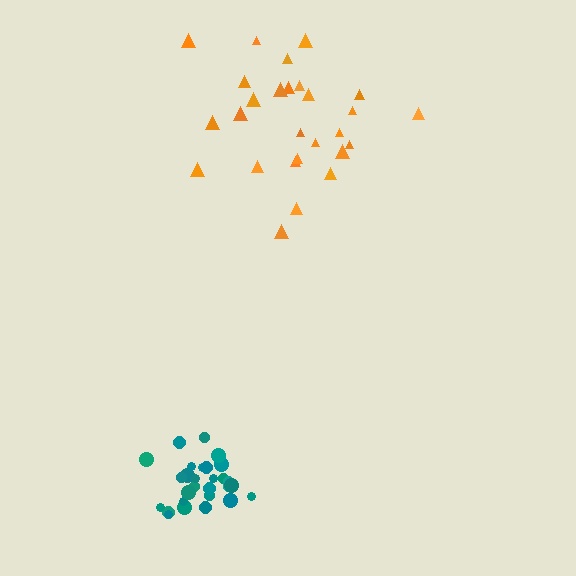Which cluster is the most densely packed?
Teal.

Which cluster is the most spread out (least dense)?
Orange.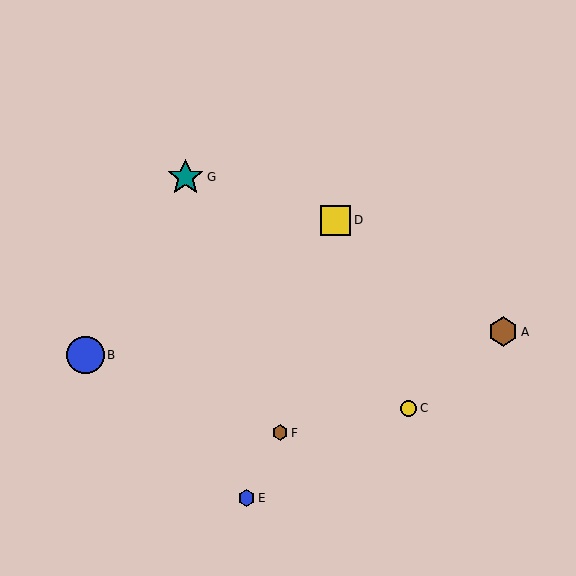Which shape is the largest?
The blue circle (labeled B) is the largest.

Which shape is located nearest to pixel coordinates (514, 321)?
The brown hexagon (labeled A) at (503, 332) is nearest to that location.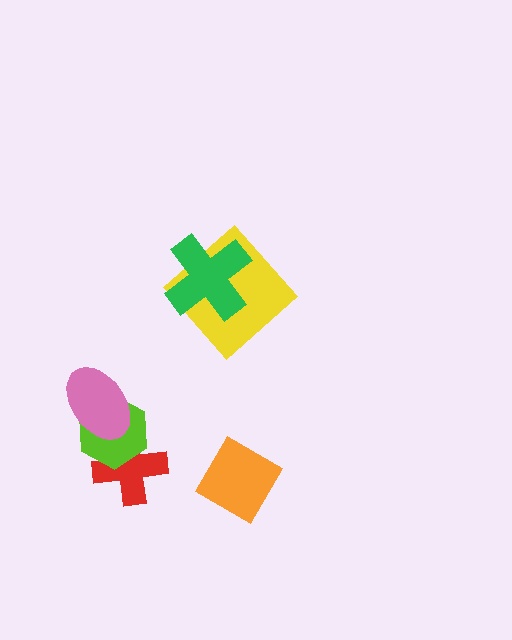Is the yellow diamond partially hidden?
Yes, it is partially covered by another shape.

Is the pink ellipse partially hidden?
No, no other shape covers it.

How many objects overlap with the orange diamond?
0 objects overlap with the orange diamond.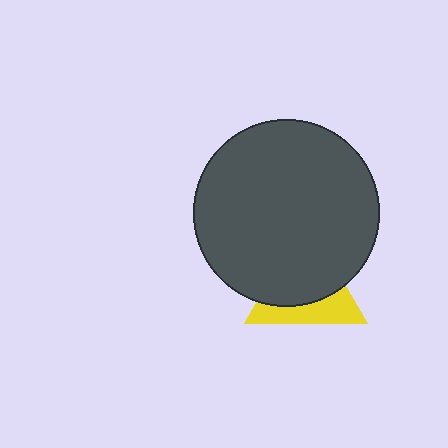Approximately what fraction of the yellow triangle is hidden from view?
Roughly 63% of the yellow triangle is hidden behind the dark gray circle.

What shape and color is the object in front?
The object in front is a dark gray circle.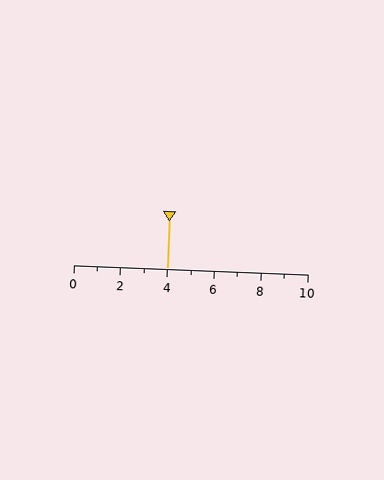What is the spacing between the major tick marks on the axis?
The major ticks are spaced 2 apart.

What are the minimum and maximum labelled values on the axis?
The axis runs from 0 to 10.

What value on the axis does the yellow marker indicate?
The marker indicates approximately 4.